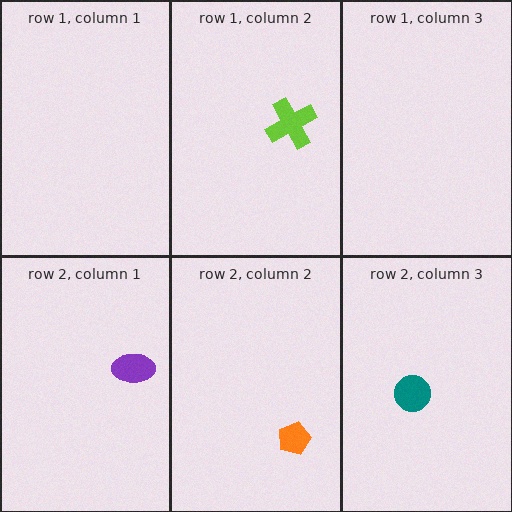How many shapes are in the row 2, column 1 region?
1.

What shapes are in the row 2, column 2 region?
The orange pentagon.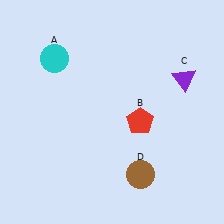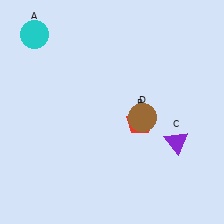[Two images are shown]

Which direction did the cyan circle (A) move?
The cyan circle (A) moved up.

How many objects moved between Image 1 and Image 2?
3 objects moved between the two images.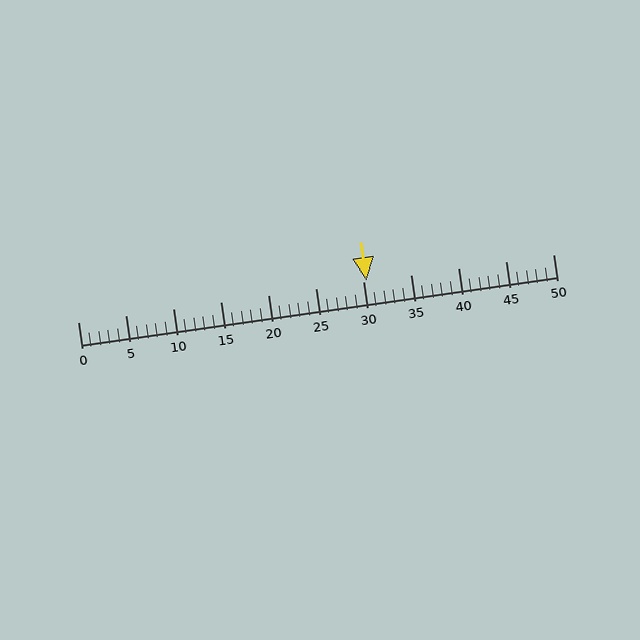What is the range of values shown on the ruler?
The ruler shows values from 0 to 50.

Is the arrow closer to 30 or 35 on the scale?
The arrow is closer to 30.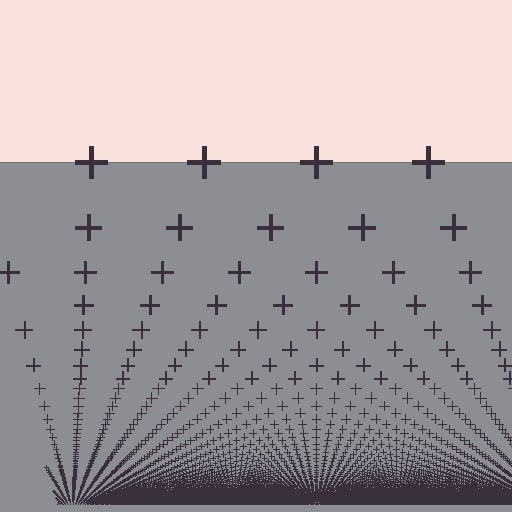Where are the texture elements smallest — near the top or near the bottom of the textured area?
Near the bottom.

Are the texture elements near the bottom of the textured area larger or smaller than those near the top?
Smaller. The gradient is inverted — elements near the bottom are smaller and denser.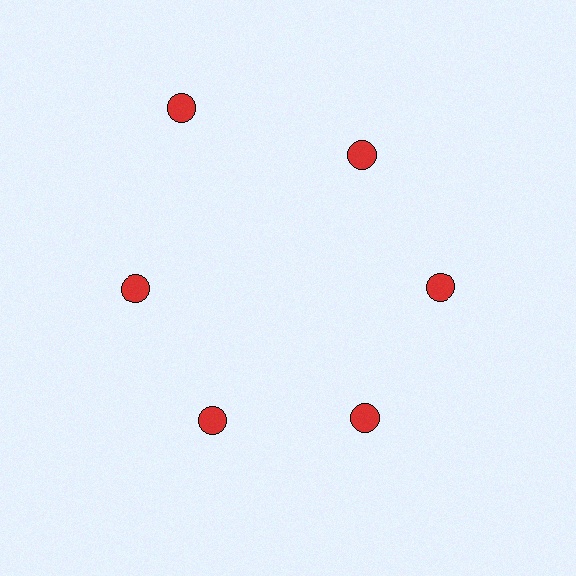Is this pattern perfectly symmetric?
No. The 6 red circles are arranged in a ring, but one element near the 11 o'clock position is pushed outward from the center, breaking the 6-fold rotational symmetry.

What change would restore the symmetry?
The symmetry would be restored by moving it inward, back onto the ring so that all 6 circles sit at equal angles and equal distance from the center.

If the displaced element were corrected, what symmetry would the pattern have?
It would have 6-fold rotational symmetry — the pattern would map onto itself every 60 degrees.